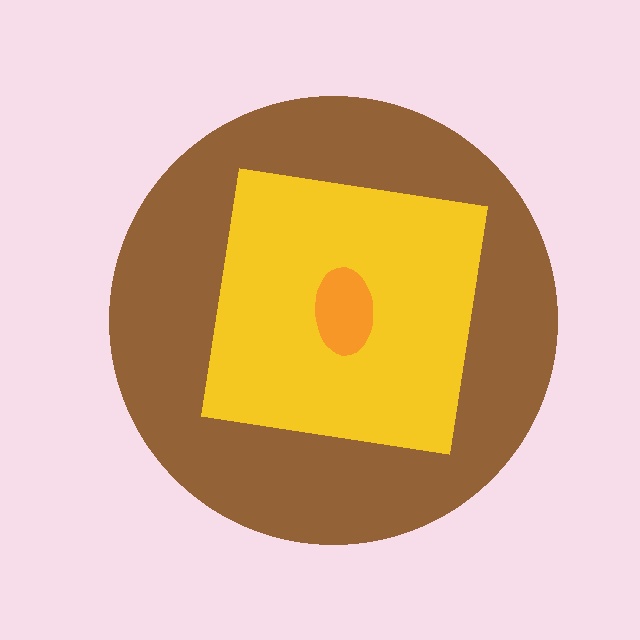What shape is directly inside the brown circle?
The yellow square.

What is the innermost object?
The orange ellipse.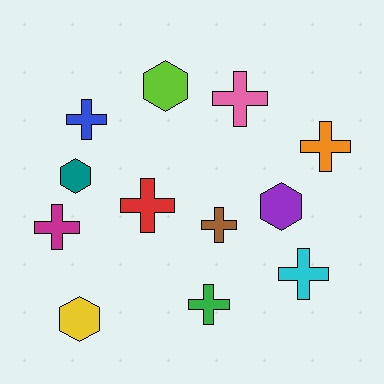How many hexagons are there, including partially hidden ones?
There are 4 hexagons.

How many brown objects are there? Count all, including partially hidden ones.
There is 1 brown object.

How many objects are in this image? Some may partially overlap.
There are 12 objects.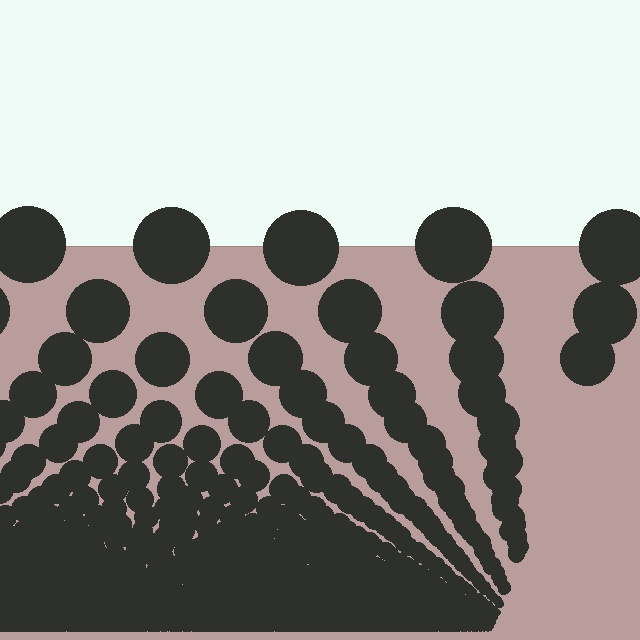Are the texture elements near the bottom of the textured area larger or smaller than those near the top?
Smaller. The gradient is inverted — elements near the bottom are smaller and denser.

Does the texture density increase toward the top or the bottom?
Density increases toward the bottom.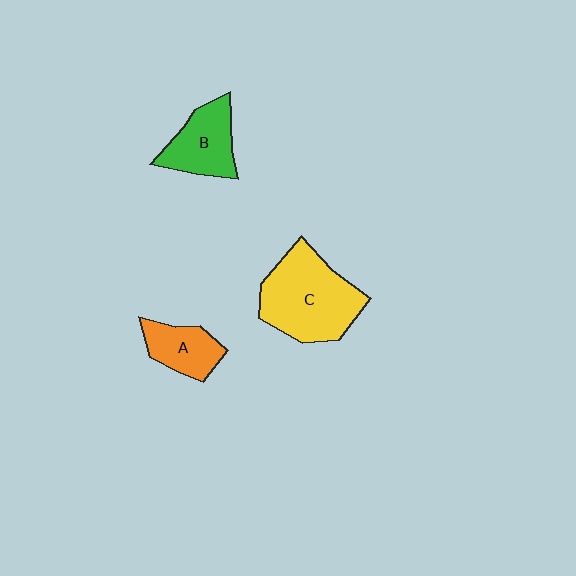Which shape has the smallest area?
Shape A (orange).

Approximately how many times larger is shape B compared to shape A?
Approximately 1.3 times.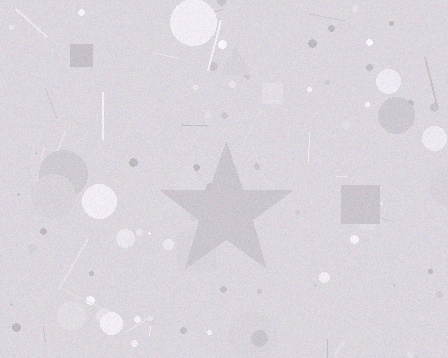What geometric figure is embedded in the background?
A star is embedded in the background.